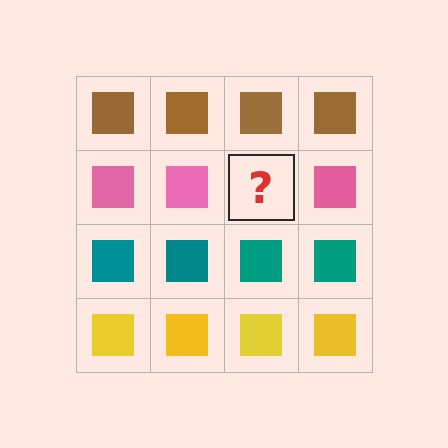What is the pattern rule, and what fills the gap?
The rule is that each row has a consistent color. The gap should be filled with a pink square.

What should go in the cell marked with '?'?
The missing cell should contain a pink square.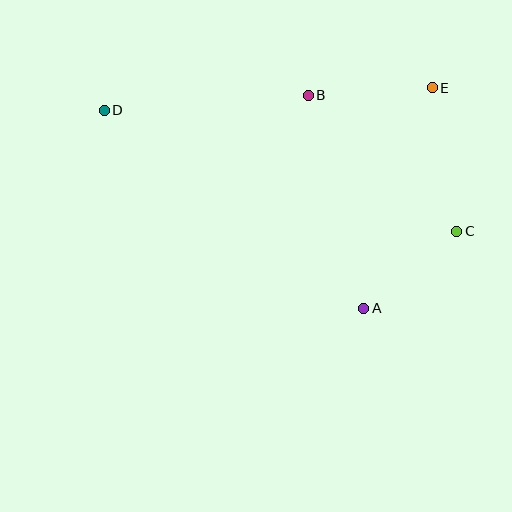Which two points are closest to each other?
Points A and C are closest to each other.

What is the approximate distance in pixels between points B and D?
The distance between B and D is approximately 205 pixels.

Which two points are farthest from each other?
Points C and D are farthest from each other.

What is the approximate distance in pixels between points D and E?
The distance between D and E is approximately 329 pixels.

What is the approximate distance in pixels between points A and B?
The distance between A and B is approximately 220 pixels.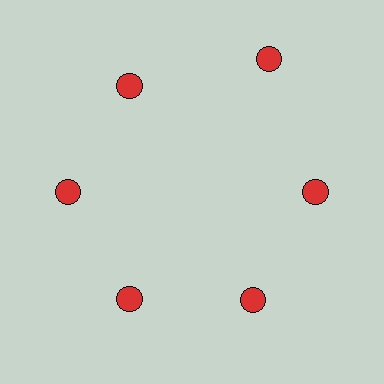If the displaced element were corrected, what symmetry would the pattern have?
It would have 6-fold rotational symmetry — the pattern would map onto itself every 60 degrees.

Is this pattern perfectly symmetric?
No. The 6 red circles are arranged in a ring, but one element near the 1 o'clock position is pushed outward from the center, breaking the 6-fold rotational symmetry.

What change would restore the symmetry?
The symmetry would be restored by moving it inward, back onto the ring so that all 6 circles sit at equal angles and equal distance from the center.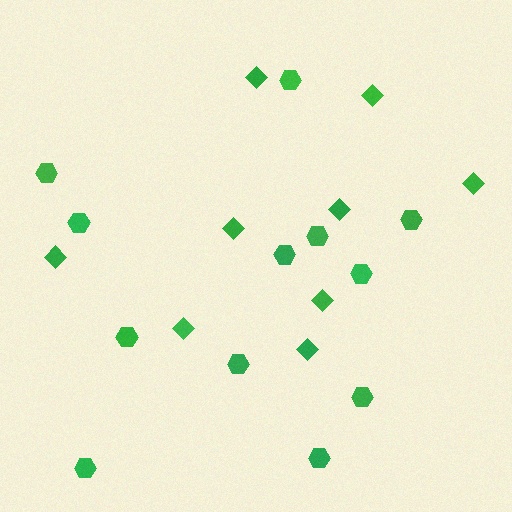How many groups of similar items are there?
There are 2 groups: one group of diamonds (9) and one group of hexagons (12).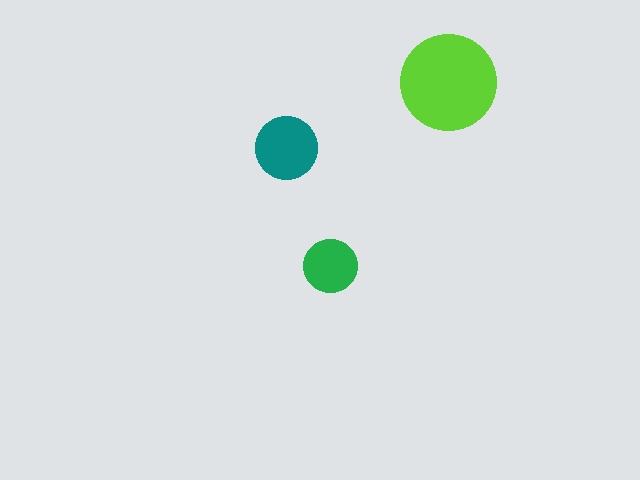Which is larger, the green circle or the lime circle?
The lime one.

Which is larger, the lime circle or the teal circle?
The lime one.